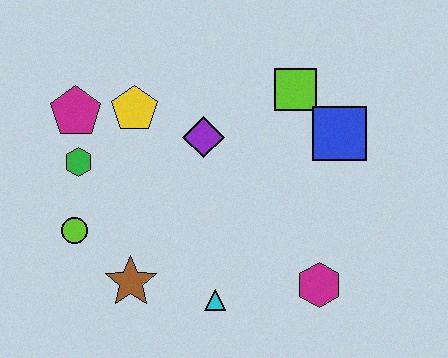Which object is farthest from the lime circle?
The blue square is farthest from the lime circle.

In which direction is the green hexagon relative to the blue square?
The green hexagon is to the left of the blue square.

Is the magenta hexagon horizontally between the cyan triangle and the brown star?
No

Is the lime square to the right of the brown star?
Yes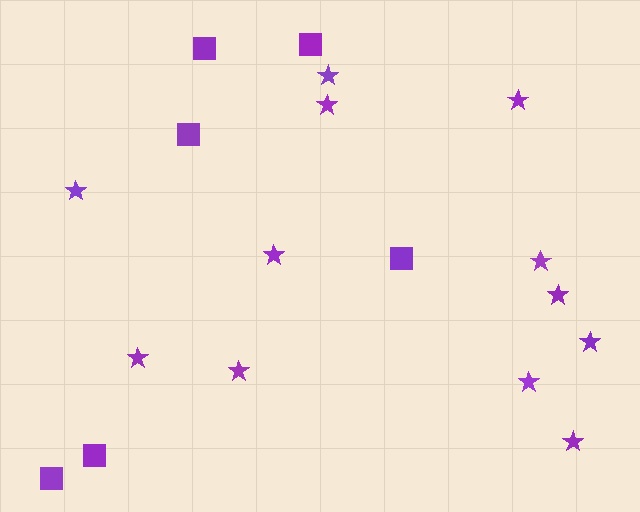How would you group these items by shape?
There are 2 groups: one group of squares (6) and one group of stars (12).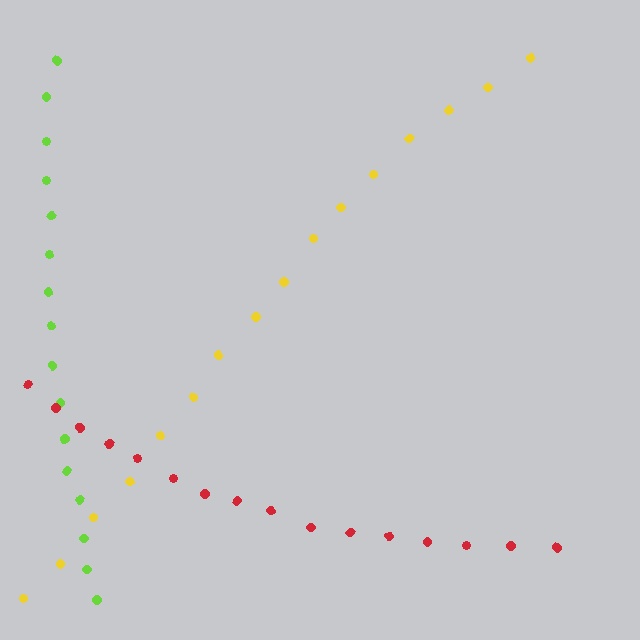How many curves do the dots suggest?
There are 3 distinct paths.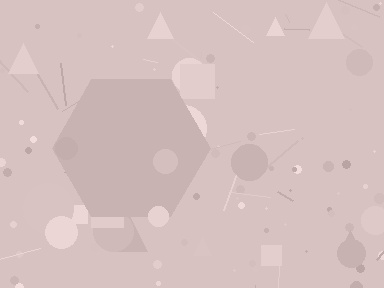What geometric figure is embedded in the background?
A hexagon is embedded in the background.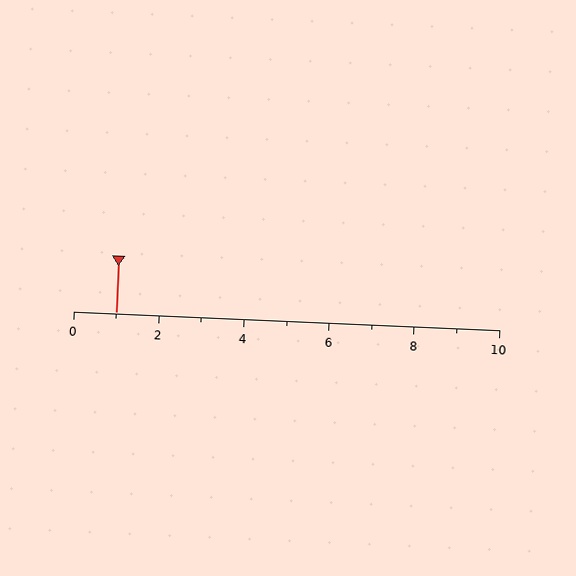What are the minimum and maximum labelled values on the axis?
The axis runs from 0 to 10.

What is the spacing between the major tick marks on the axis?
The major ticks are spaced 2 apart.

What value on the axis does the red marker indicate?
The marker indicates approximately 1.